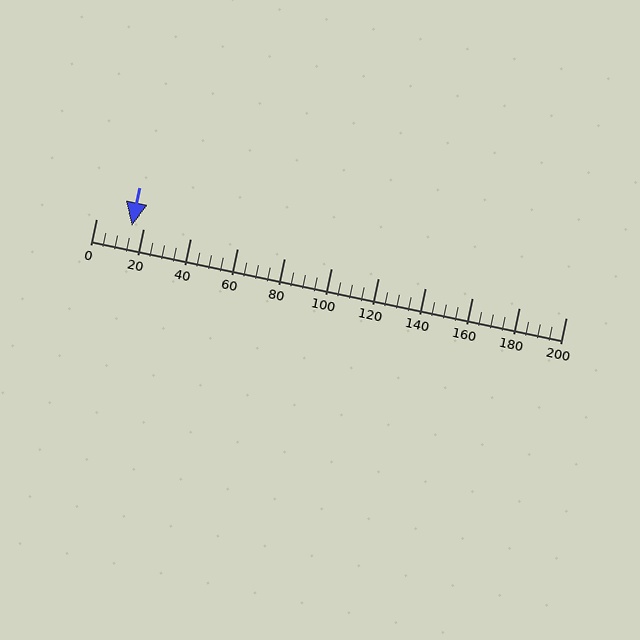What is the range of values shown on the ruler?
The ruler shows values from 0 to 200.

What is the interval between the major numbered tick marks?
The major tick marks are spaced 20 units apart.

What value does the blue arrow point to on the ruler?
The blue arrow points to approximately 15.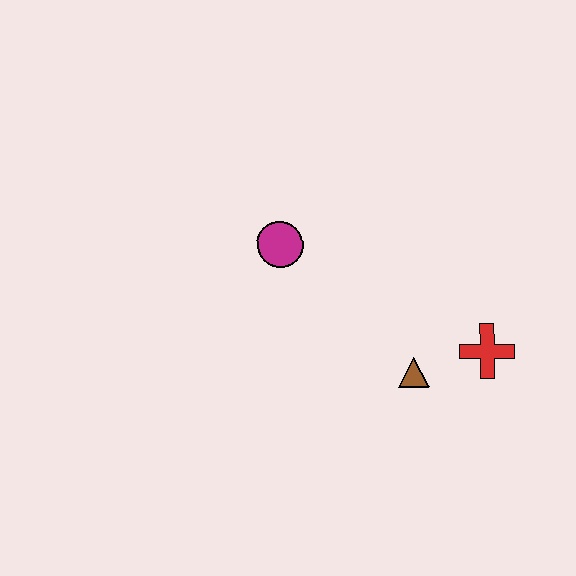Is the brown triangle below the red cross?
Yes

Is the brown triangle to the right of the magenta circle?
Yes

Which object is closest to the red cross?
The brown triangle is closest to the red cross.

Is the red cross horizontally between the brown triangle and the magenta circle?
No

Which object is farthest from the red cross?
The magenta circle is farthest from the red cross.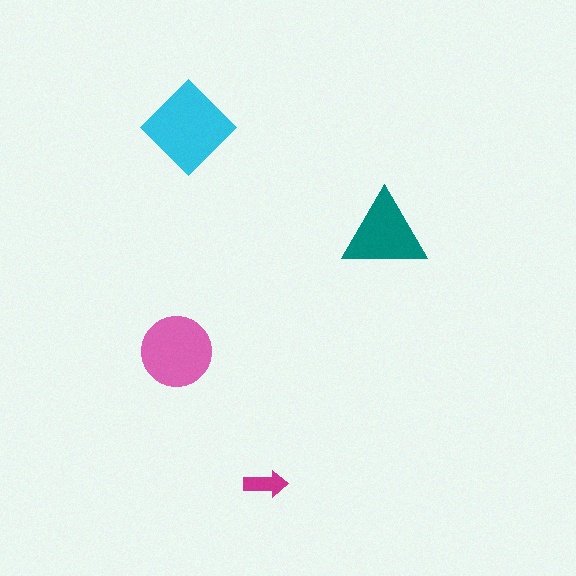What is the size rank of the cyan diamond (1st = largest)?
1st.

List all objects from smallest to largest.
The magenta arrow, the teal triangle, the pink circle, the cyan diamond.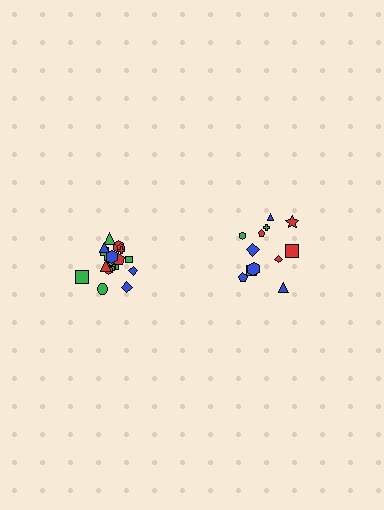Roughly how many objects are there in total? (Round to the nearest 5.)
Roughly 30 objects in total.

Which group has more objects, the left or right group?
The left group.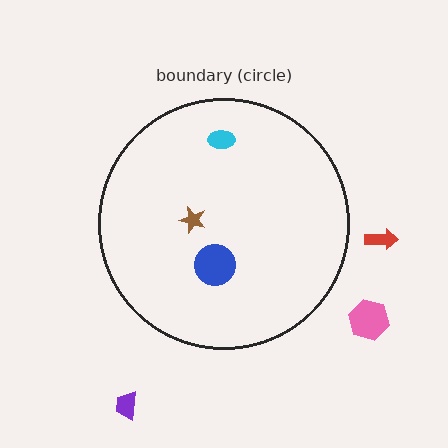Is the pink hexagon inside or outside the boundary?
Outside.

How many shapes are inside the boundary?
3 inside, 3 outside.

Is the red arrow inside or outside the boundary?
Outside.